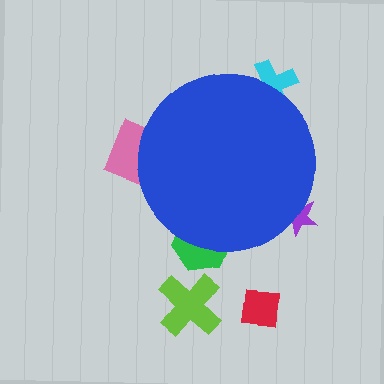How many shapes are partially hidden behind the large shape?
4 shapes are partially hidden.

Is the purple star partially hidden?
Yes, the purple star is partially hidden behind the blue circle.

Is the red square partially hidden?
No, the red square is fully visible.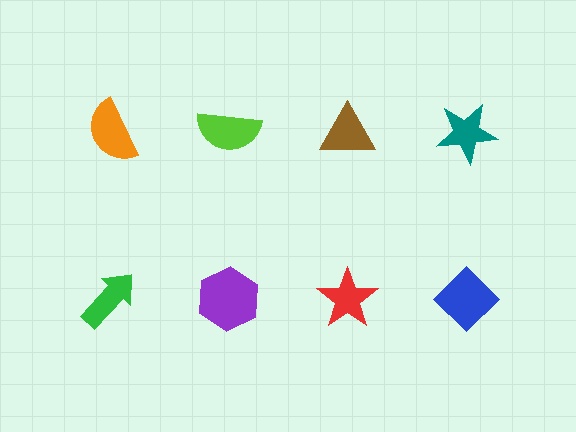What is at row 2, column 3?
A red star.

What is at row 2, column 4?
A blue diamond.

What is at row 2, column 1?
A green arrow.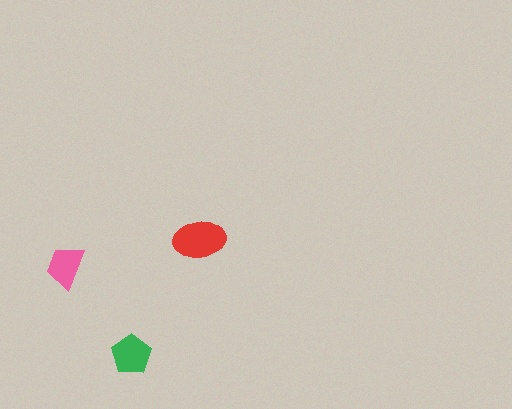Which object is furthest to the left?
The pink trapezoid is leftmost.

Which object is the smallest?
The pink trapezoid.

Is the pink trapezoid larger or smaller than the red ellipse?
Smaller.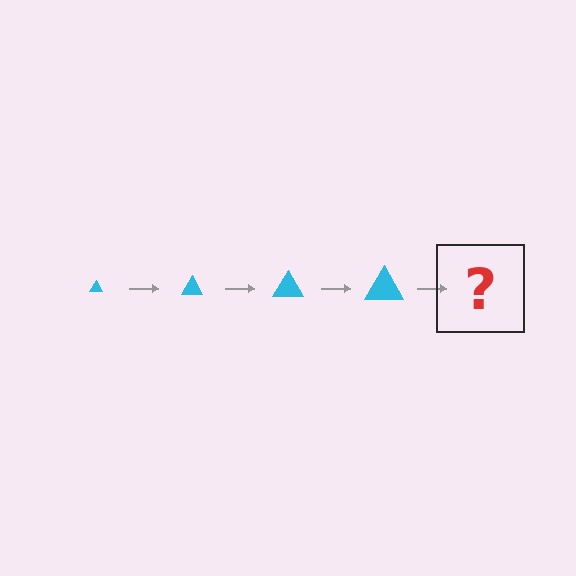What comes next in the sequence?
The next element should be a cyan triangle, larger than the previous one.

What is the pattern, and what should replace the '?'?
The pattern is that the triangle gets progressively larger each step. The '?' should be a cyan triangle, larger than the previous one.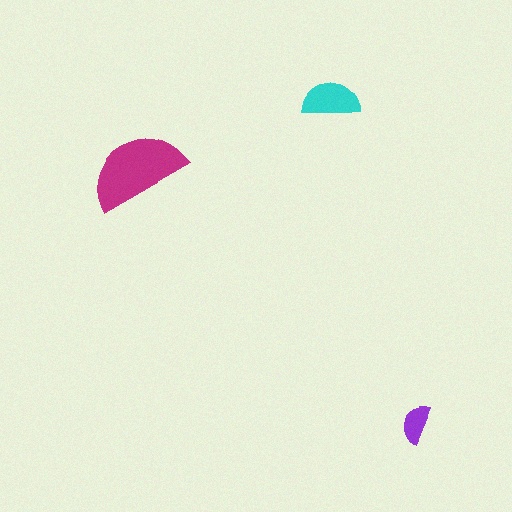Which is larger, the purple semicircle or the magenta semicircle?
The magenta one.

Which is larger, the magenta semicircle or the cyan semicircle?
The magenta one.